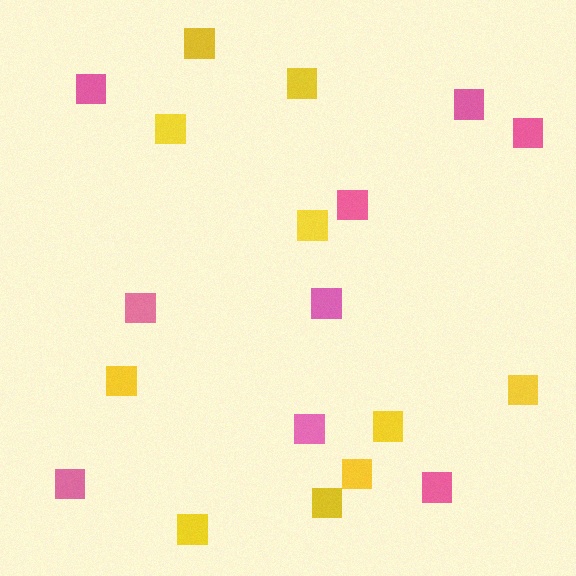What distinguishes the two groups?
There are 2 groups: one group of yellow squares (10) and one group of pink squares (9).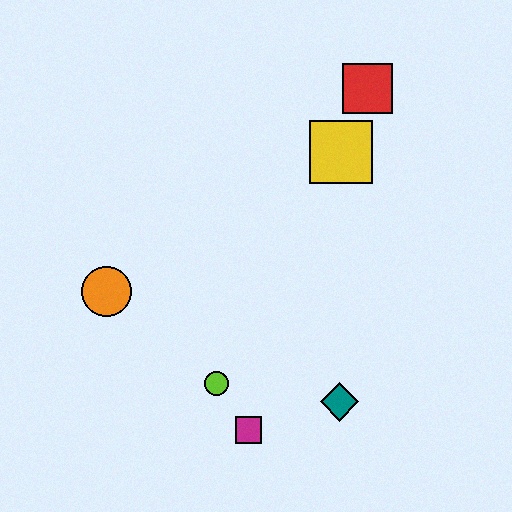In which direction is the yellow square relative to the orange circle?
The yellow square is to the right of the orange circle.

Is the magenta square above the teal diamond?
No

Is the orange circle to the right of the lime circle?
No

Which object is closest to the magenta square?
The lime circle is closest to the magenta square.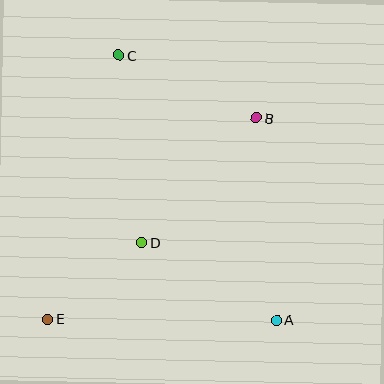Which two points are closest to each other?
Points D and E are closest to each other.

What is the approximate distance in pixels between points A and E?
The distance between A and E is approximately 229 pixels.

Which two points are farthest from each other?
Points A and C are farthest from each other.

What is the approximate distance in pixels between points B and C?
The distance between B and C is approximately 152 pixels.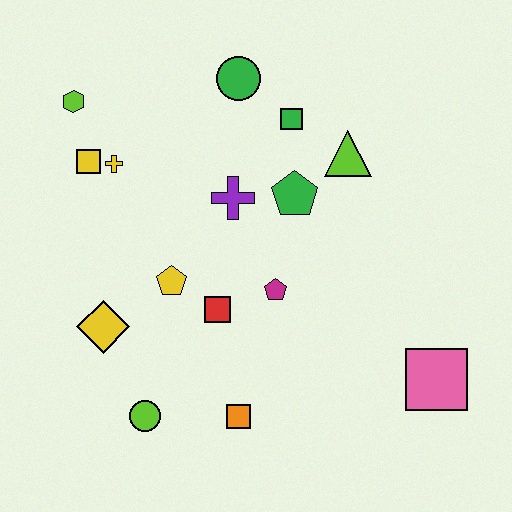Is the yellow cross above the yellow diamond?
Yes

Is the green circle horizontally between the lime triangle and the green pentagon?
No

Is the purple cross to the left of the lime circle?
No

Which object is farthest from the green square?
The lime circle is farthest from the green square.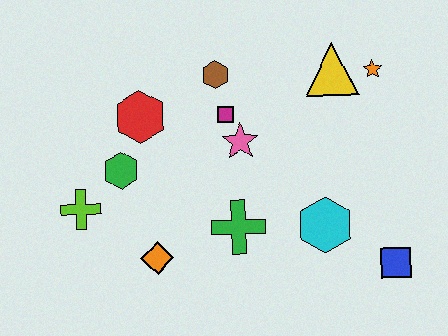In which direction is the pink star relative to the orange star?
The pink star is to the left of the orange star.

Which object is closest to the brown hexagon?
The magenta square is closest to the brown hexagon.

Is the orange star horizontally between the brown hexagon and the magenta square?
No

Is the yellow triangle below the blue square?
No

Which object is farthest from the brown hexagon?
The blue square is farthest from the brown hexagon.